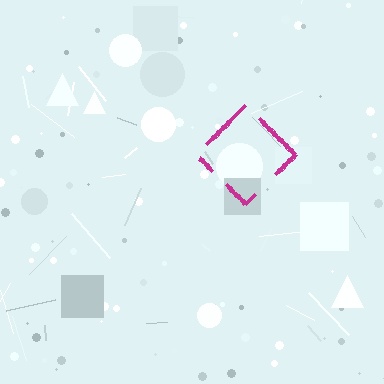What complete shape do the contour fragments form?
The contour fragments form a diamond.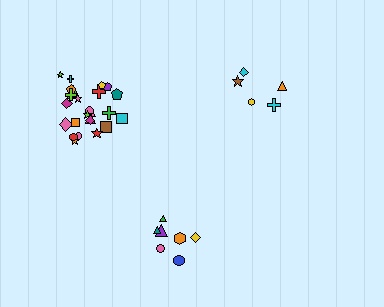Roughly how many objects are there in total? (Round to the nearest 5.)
Roughly 35 objects in total.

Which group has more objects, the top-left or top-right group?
The top-left group.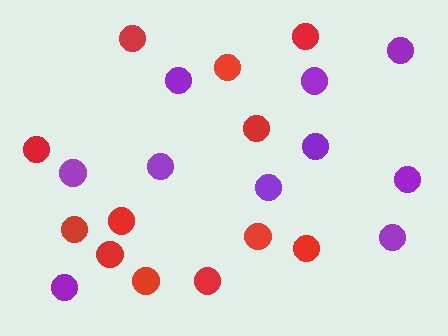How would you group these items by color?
There are 2 groups: one group of purple circles (10) and one group of red circles (12).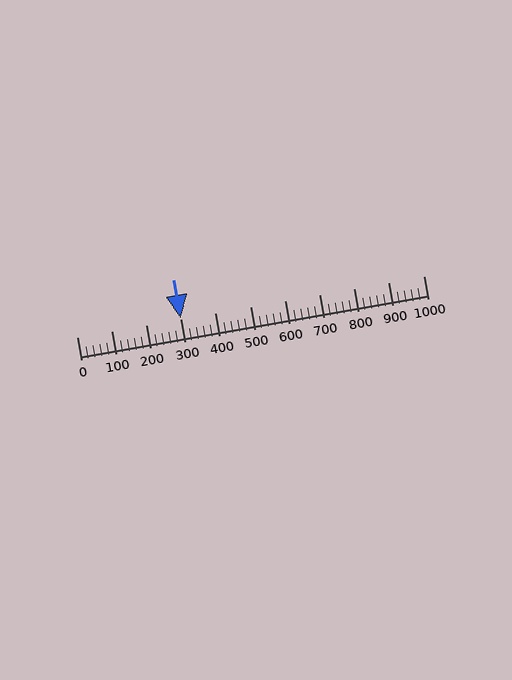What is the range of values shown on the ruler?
The ruler shows values from 0 to 1000.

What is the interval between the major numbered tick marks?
The major tick marks are spaced 100 units apart.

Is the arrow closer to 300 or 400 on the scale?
The arrow is closer to 300.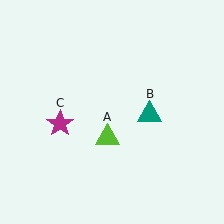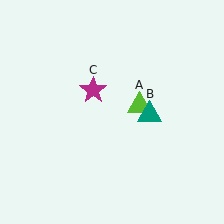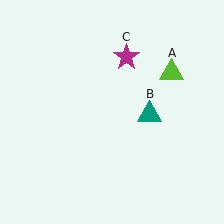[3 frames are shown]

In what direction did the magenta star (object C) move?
The magenta star (object C) moved up and to the right.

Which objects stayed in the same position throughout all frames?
Teal triangle (object B) remained stationary.